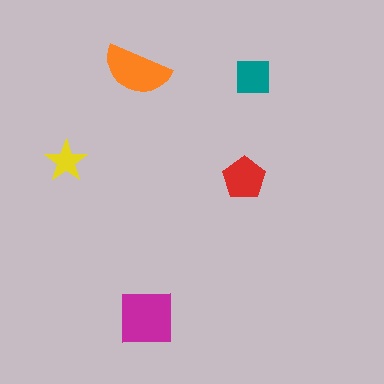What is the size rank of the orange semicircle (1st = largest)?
2nd.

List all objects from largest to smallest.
The magenta square, the orange semicircle, the red pentagon, the teal square, the yellow star.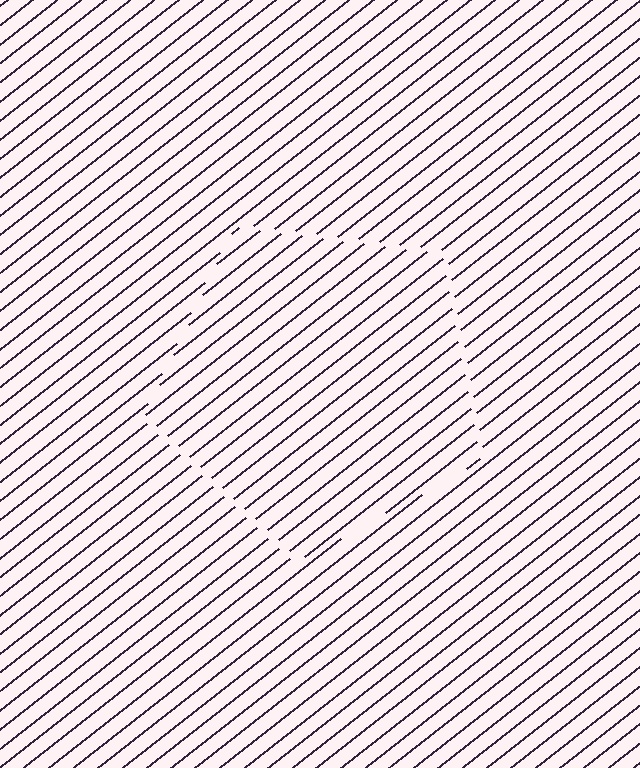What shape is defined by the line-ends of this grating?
An illusory pentagon. The interior of the shape contains the same grating, shifted by half a period — the contour is defined by the phase discontinuity where line-ends from the inner and outer gratings abut.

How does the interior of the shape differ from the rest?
The interior of the shape contains the same grating, shifted by half a period — the contour is defined by the phase discontinuity where line-ends from the inner and outer gratings abut.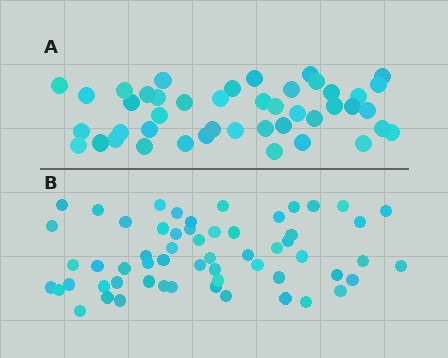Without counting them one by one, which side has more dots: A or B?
Region B (the bottom region) has more dots.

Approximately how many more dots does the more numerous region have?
Region B has approximately 15 more dots than region A.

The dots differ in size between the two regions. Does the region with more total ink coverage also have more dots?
No. Region A has more total ink coverage because its dots are larger, but region B actually contains more individual dots. Total area can be misleading — the number of items is what matters here.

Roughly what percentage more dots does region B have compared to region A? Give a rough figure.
About 30% more.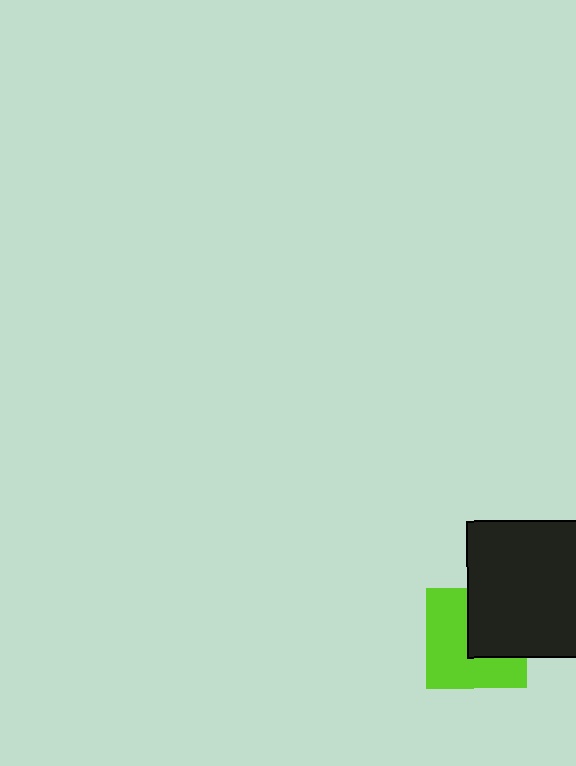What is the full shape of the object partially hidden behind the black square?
The partially hidden object is a lime square.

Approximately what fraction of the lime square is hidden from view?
Roughly 41% of the lime square is hidden behind the black square.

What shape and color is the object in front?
The object in front is a black square.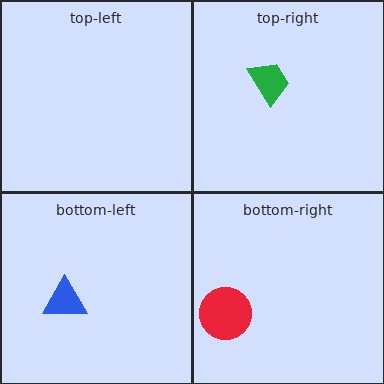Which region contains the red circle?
The bottom-right region.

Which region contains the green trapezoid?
The top-right region.